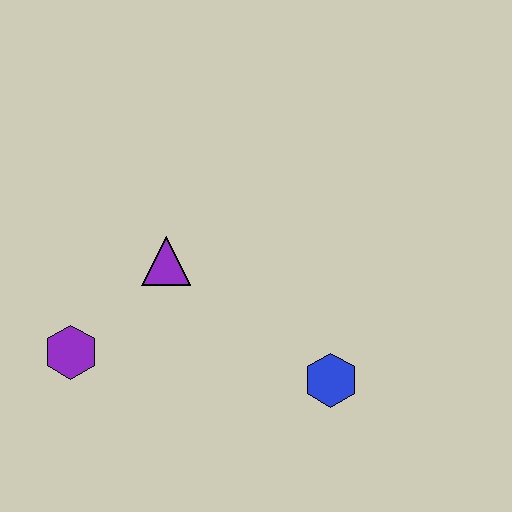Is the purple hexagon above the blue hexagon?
Yes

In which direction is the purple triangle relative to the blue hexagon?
The purple triangle is to the left of the blue hexagon.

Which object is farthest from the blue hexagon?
The purple hexagon is farthest from the blue hexagon.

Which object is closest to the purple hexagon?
The purple triangle is closest to the purple hexagon.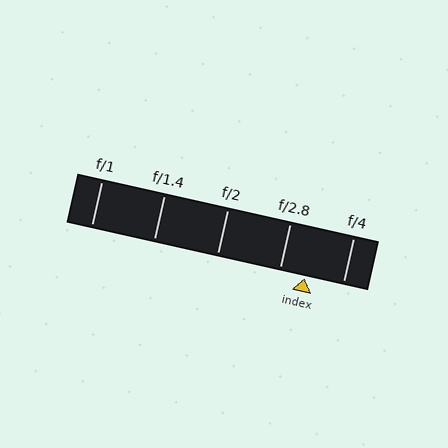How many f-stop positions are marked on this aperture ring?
There are 5 f-stop positions marked.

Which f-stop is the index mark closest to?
The index mark is closest to f/2.8.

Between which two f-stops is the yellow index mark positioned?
The index mark is between f/2.8 and f/4.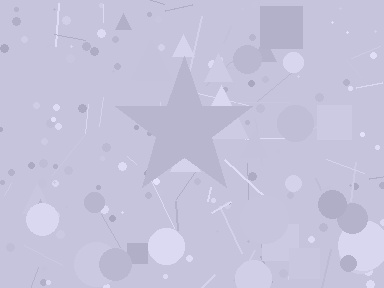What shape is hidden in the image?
A star is hidden in the image.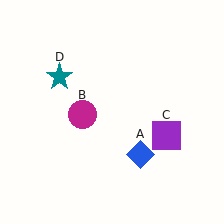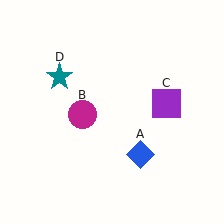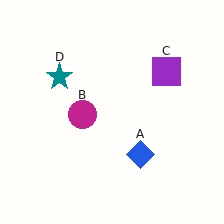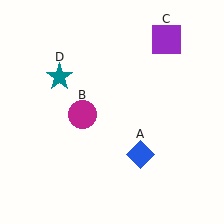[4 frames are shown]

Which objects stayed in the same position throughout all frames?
Blue diamond (object A) and magenta circle (object B) and teal star (object D) remained stationary.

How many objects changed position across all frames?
1 object changed position: purple square (object C).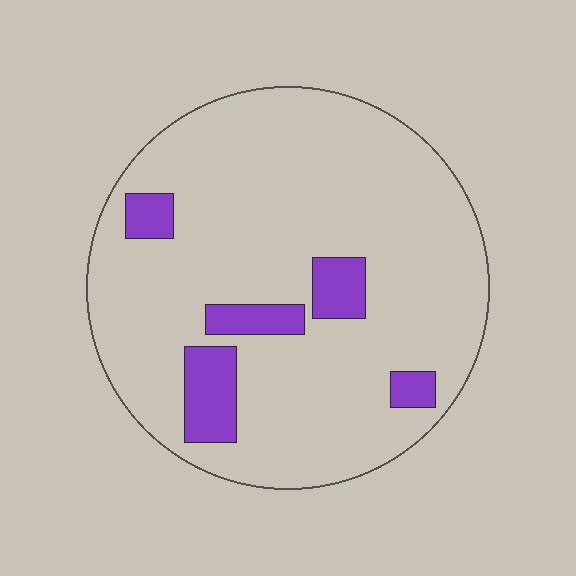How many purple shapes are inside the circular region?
5.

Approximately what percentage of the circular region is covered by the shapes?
Approximately 10%.